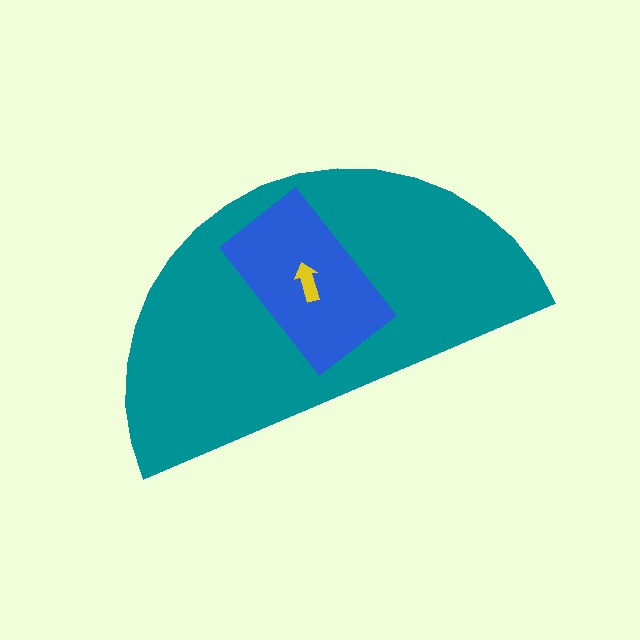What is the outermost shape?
The teal semicircle.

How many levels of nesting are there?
3.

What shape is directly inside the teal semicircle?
The blue rectangle.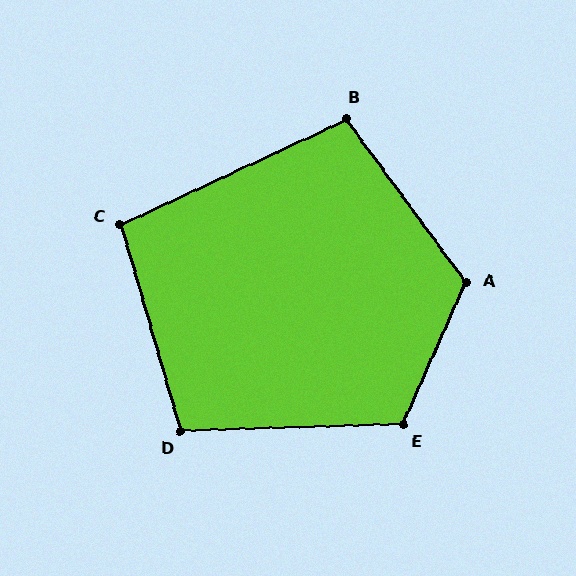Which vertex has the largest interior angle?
A, at approximately 120 degrees.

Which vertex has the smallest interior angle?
C, at approximately 99 degrees.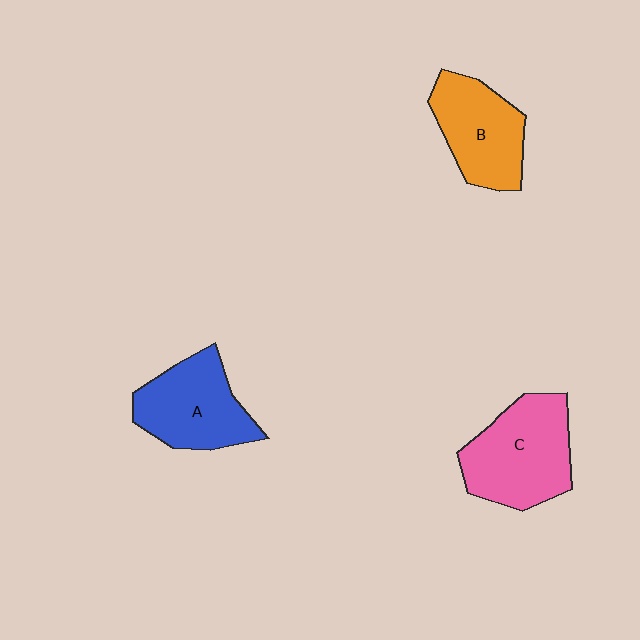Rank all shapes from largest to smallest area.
From largest to smallest: C (pink), A (blue), B (orange).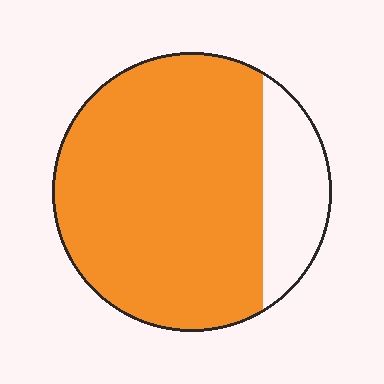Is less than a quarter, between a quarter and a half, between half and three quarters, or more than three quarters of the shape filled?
More than three quarters.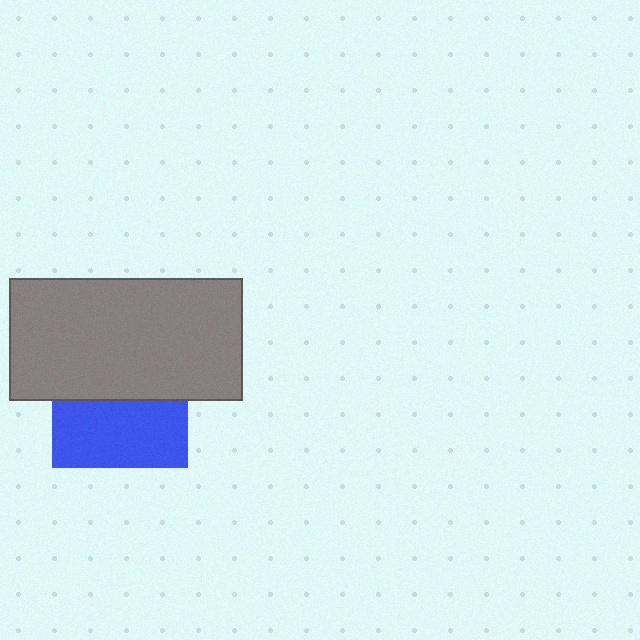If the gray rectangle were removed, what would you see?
You would see the complete blue square.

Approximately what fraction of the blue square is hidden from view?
Roughly 51% of the blue square is hidden behind the gray rectangle.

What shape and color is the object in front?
The object in front is a gray rectangle.